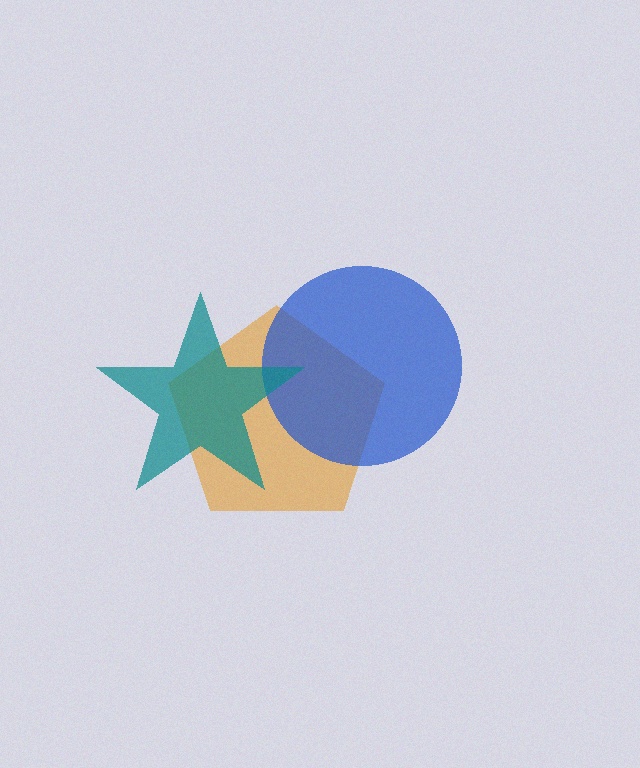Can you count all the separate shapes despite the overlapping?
Yes, there are 3 separate shapes.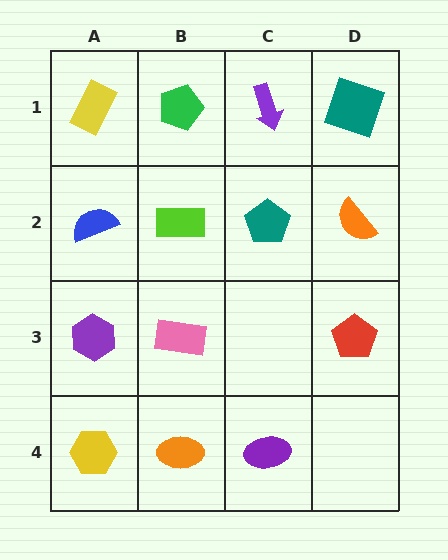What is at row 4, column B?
An orange ellipse.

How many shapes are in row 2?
4 shapes.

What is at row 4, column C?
A purple ellipse.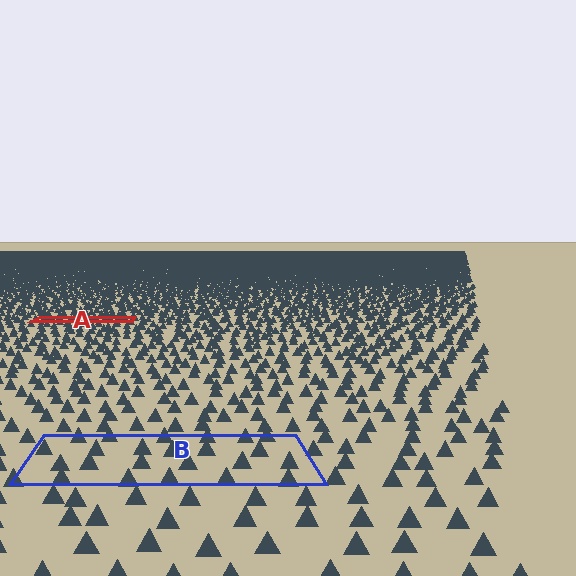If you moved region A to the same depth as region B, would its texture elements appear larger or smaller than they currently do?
They would appear larger. At a closer depth, the same texture elements are projected at a bigger on-screen size.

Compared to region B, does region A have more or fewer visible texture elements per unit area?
Region A has more texture elements per unit area — they are packed more densely because it is farther away.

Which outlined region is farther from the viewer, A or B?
Region A is farther from the viewer — the texture elements inside it appear smaller and more densely packed.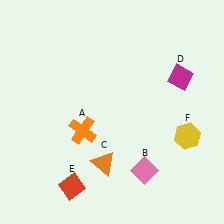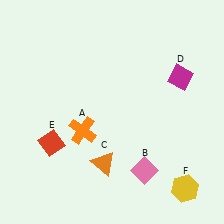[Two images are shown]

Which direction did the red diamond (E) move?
The red diamond (E) moved up.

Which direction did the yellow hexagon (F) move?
The yellow hexagon (F) moved down.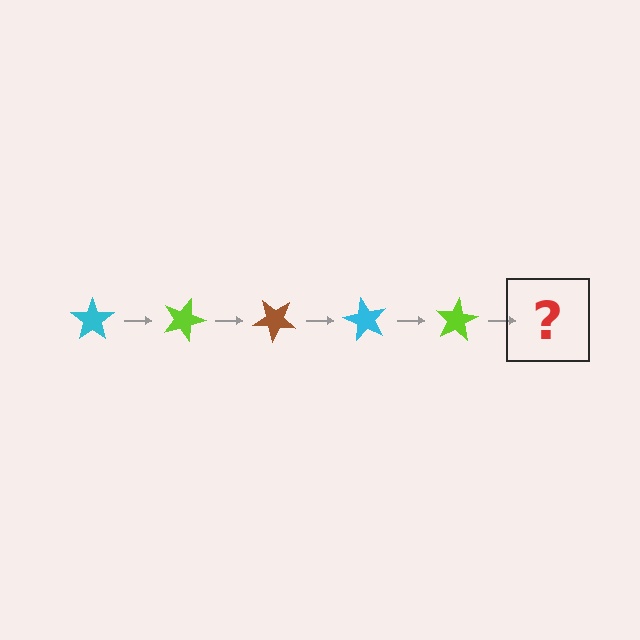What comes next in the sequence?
The next element should be a brown star, rotated 100 degrees from the start.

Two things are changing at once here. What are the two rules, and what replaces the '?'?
The two rules are that it rotates 20 degrees each step and the color cycles through cyan, lime, and brown. The '?' should be a brown star, rotated 100 degrees from the start.